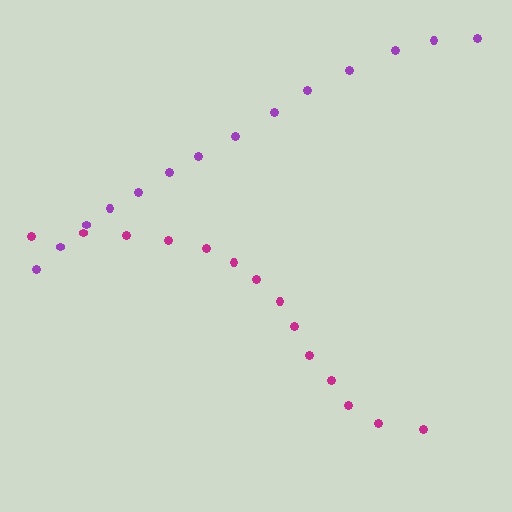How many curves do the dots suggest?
There are 2 distinct paths.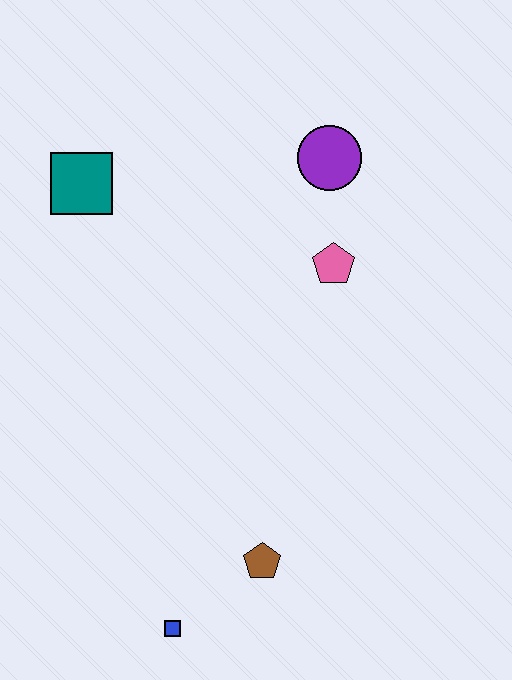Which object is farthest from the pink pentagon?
The blue square is farthest from the pink pentagon.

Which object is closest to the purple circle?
The pink pentagon is closest to the purple circle.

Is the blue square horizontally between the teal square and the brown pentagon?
Yes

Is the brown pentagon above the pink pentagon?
No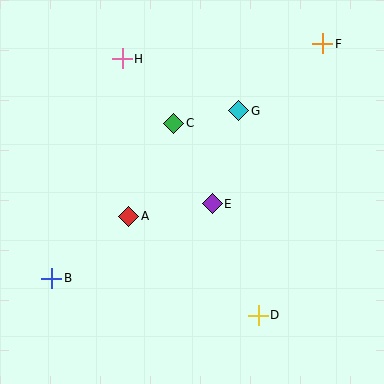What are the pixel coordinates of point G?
Point G is at (239, 111).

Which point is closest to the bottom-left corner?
Point B is closest to the bottom-left corner.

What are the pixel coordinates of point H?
Point H is at (122, 59).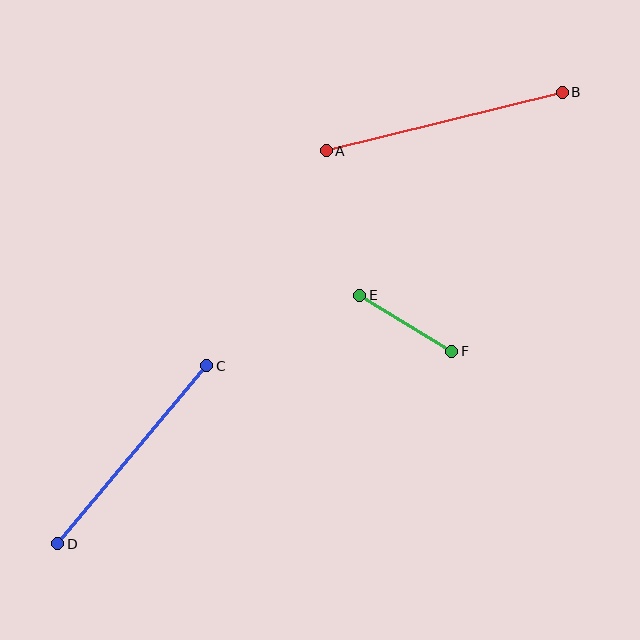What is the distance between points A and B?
The distance is approximately 244 pixels.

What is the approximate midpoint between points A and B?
The midpoint is at approximately (444, 122) pixels.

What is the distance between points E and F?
The distance is approximately 108 pixels.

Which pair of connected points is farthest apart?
Points A and B are farthest apart.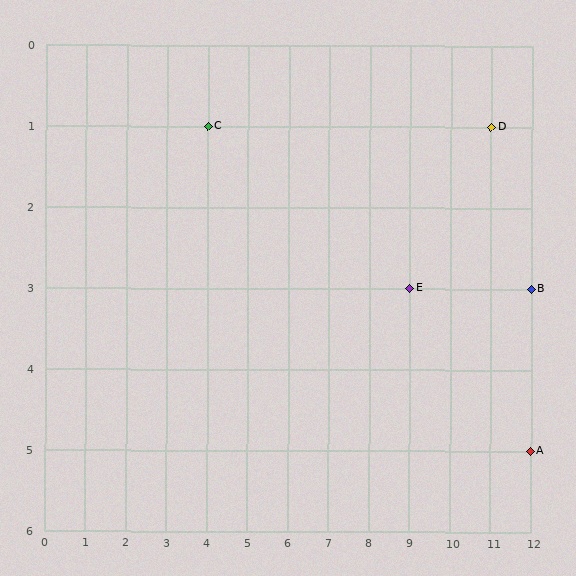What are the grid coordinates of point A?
Point A is at grid coordinates (12, 5).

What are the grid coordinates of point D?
Point D is at grid coordinates (11, 1).